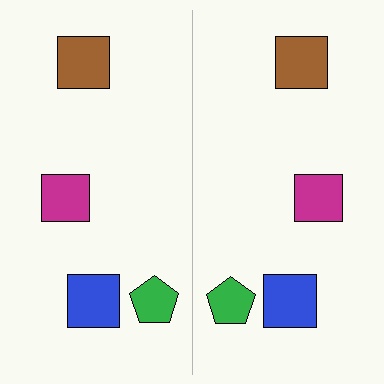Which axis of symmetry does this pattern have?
The pattern has a vertical axis of symmetry running through the center of the image.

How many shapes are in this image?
There are 8 shapes in this image.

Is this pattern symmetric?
Yes, this pattern has bilateral (reflection) symmetry.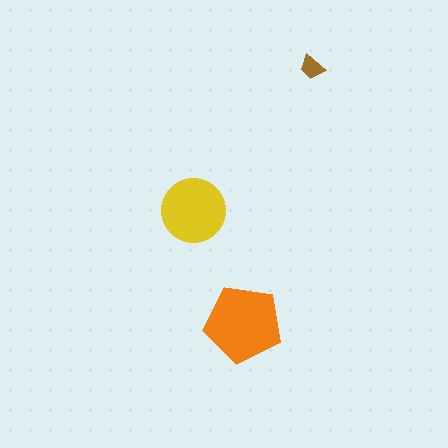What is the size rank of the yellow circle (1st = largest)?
2nd.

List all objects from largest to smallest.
The orange pentagon, the yellow circle, the brown trapezoid.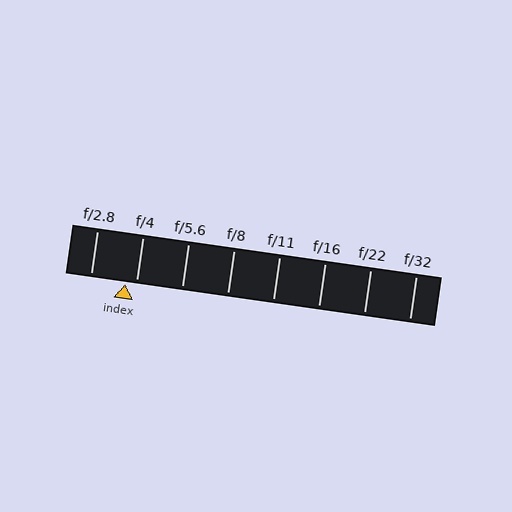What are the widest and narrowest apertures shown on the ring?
The widest aperture shown is f/2.8 and the narrowest is f/32.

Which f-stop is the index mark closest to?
The index mark is closest to f/4.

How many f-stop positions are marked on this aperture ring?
There are 8 f-stop positions marked.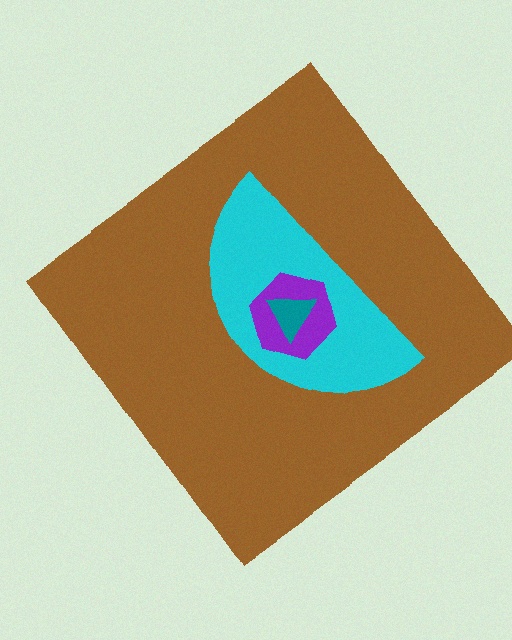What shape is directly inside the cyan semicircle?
The purple hexagon.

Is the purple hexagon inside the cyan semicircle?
Yes.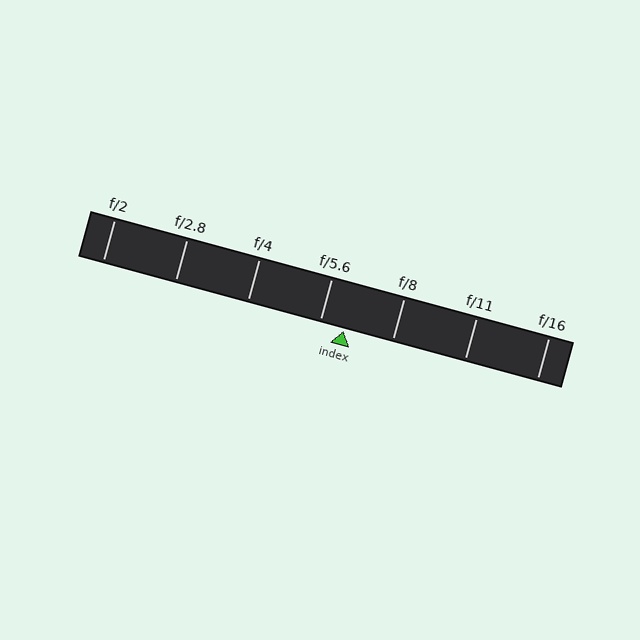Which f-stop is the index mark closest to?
The index mark is closest to f/5.6.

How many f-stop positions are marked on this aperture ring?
There are 7 f-stop positions marked.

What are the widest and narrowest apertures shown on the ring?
The widest aperture shown is f/2 and the narrowest is f/16.